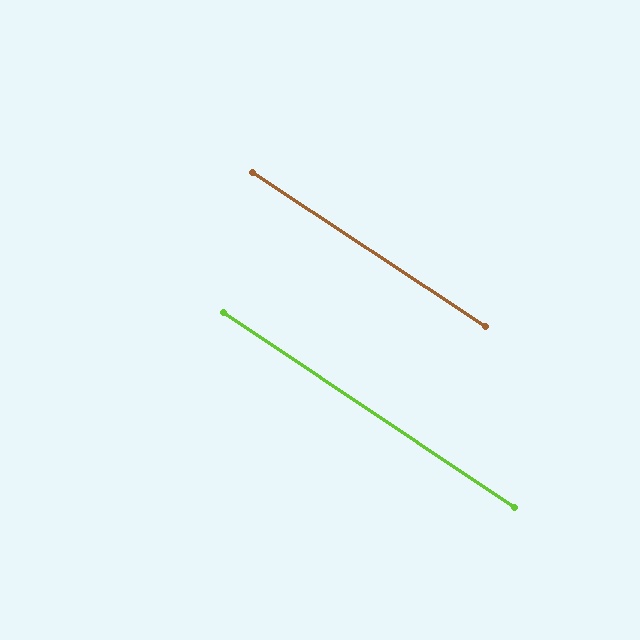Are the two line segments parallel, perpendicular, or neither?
Parallel — their directions differ by only 0.4°.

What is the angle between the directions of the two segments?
Approximately 0 degrees.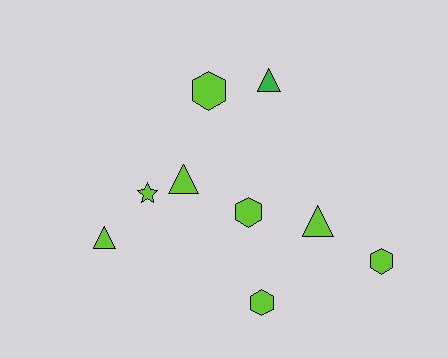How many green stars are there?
There are no green stars.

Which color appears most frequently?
Lime, with 8 objects.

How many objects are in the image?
There are 9 objects.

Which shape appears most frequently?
Triangle, with 4 objects.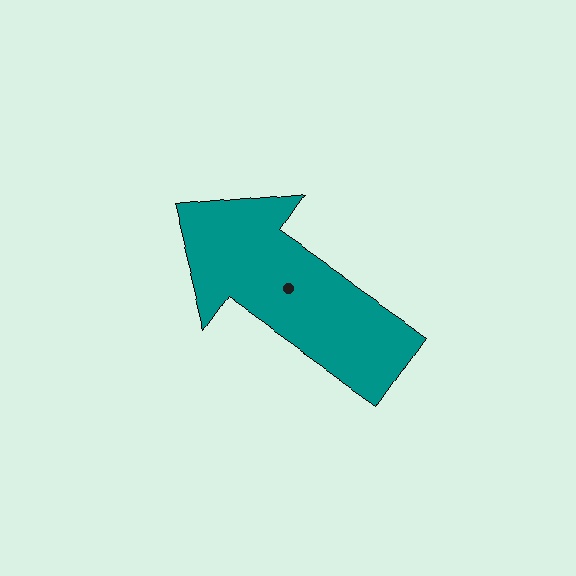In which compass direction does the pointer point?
Northwest.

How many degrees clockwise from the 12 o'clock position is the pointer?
Approximately 305 degrees.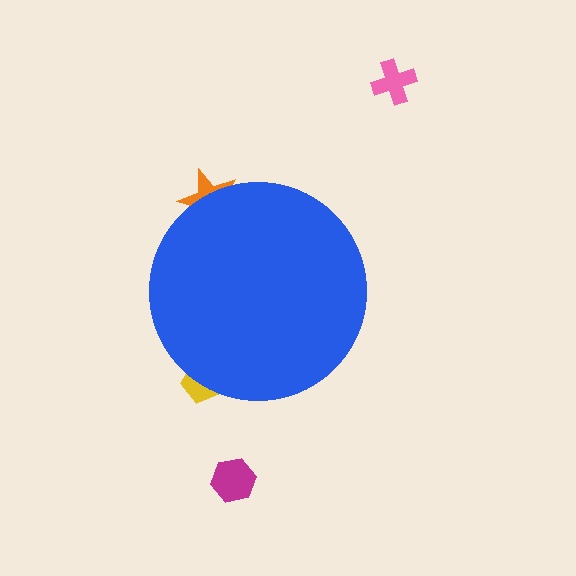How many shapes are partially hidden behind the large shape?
2 shapes are partially hidden.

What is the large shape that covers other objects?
A blue circle.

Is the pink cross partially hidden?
No, the pink cross is fully visible.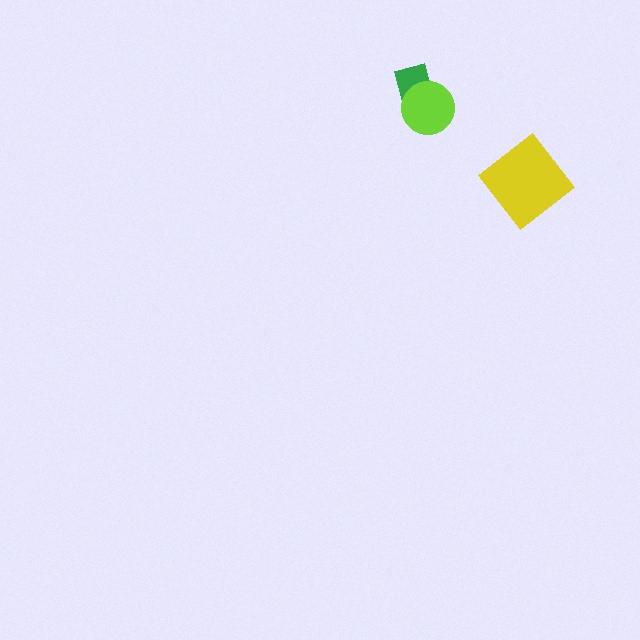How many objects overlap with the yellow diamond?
0 objects overlap with the yellow diamond.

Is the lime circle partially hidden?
No, no other shape covers it.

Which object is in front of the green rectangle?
The lime circle is in front of the green rectangle.